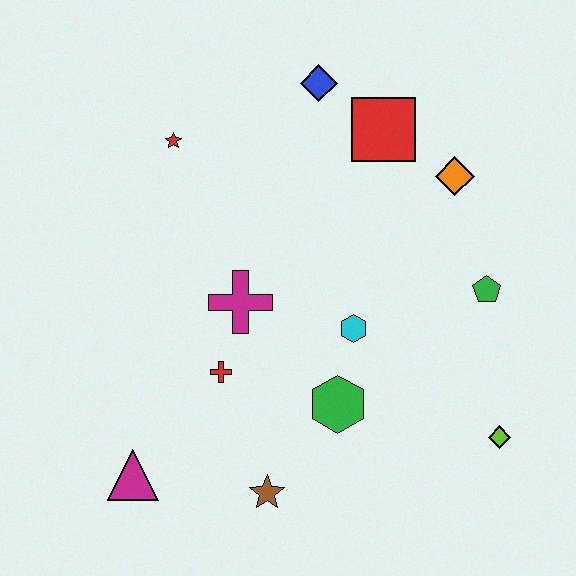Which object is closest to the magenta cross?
The red cross is closest to the magenta cross.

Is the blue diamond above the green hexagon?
Yes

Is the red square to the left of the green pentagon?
Yes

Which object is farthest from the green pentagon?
The magenta triangle is farthest from the green pentagon.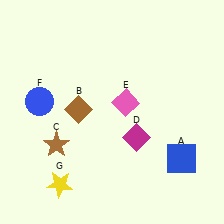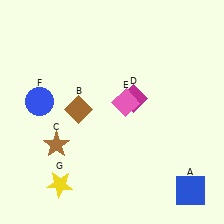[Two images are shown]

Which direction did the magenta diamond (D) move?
The magenta diamond (D) moved up.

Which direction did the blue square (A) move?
The blue square (A) moved down.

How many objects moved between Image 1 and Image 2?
2 objects moved between the two images.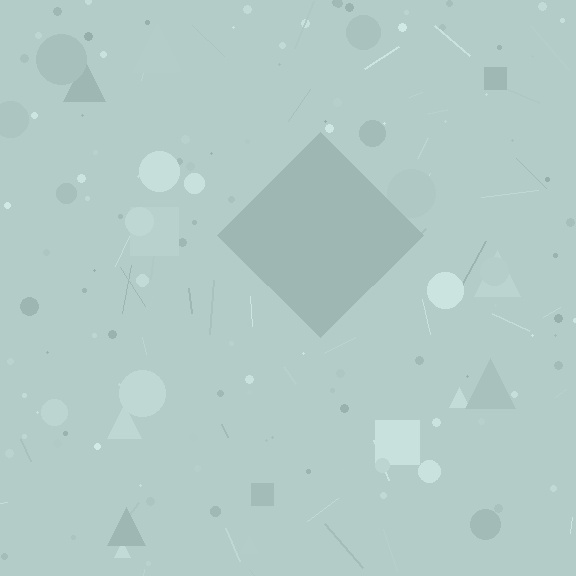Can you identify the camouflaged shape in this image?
The camouflaged shape is a diamond.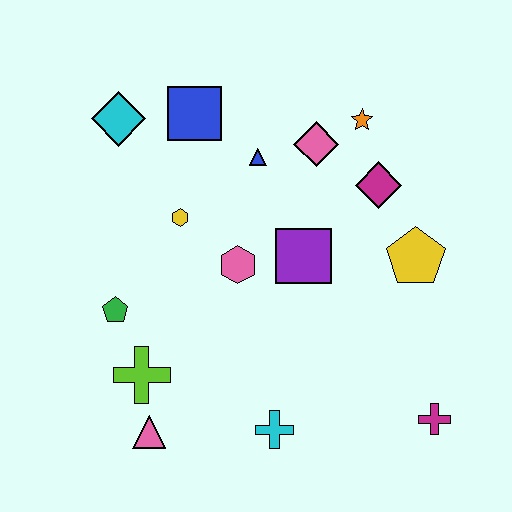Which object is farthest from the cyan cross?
The cyan diamond is farthest from the cyan cross.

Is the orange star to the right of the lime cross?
Yes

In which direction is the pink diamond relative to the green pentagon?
The pink diamond is to the right of the green pentagon.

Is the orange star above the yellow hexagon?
Yes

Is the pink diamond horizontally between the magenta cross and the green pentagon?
Yes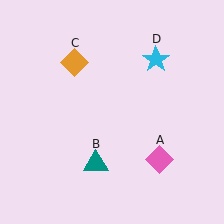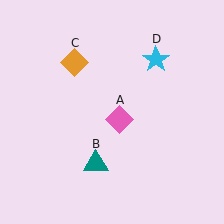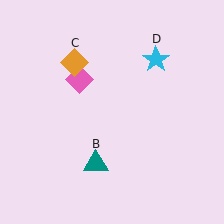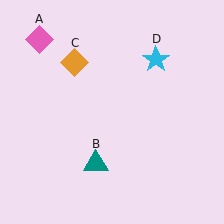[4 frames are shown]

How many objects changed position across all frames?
1 object changed position: pink diamond (object A).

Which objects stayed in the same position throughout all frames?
Teal triangle (object B) and orange diamond (object C) and cyan star (object D) remained stationary.